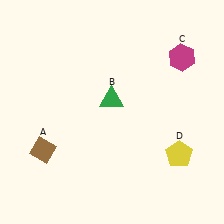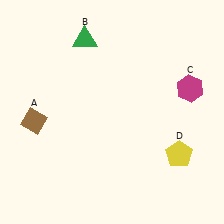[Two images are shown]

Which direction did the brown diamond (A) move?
The brown diamond (A) moved up.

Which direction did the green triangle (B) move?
The green triangle (B) moved up.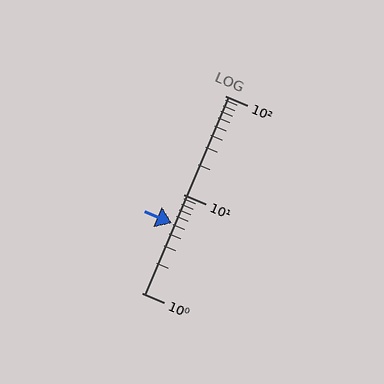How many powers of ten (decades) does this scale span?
The scale spans 2 decades, from 1 to 100.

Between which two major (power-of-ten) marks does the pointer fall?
The pointer is between 1 and 10.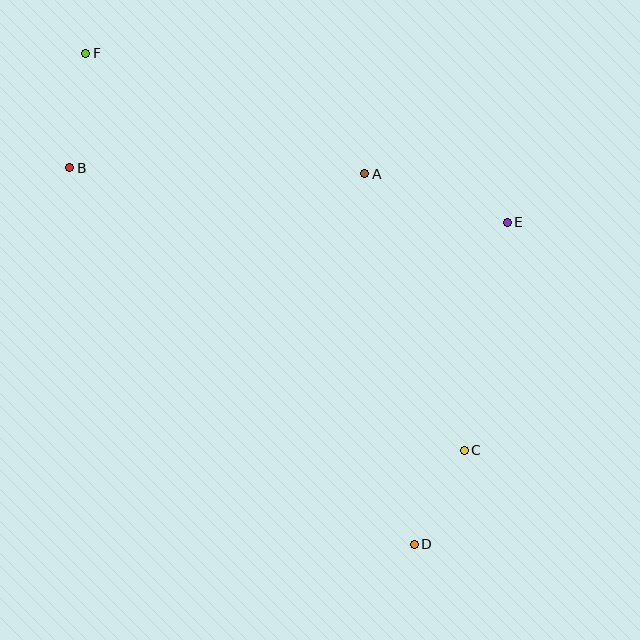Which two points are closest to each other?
Points C and D are closest to each other.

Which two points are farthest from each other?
Points D and F are farthest from each other.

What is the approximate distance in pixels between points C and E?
The distance between C and E is approximately 232 pixels.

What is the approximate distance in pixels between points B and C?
The distance between B and C is approximately 485 pixels.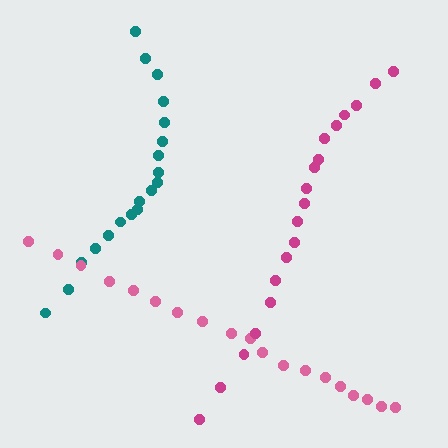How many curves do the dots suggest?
There are 3 distinct paths.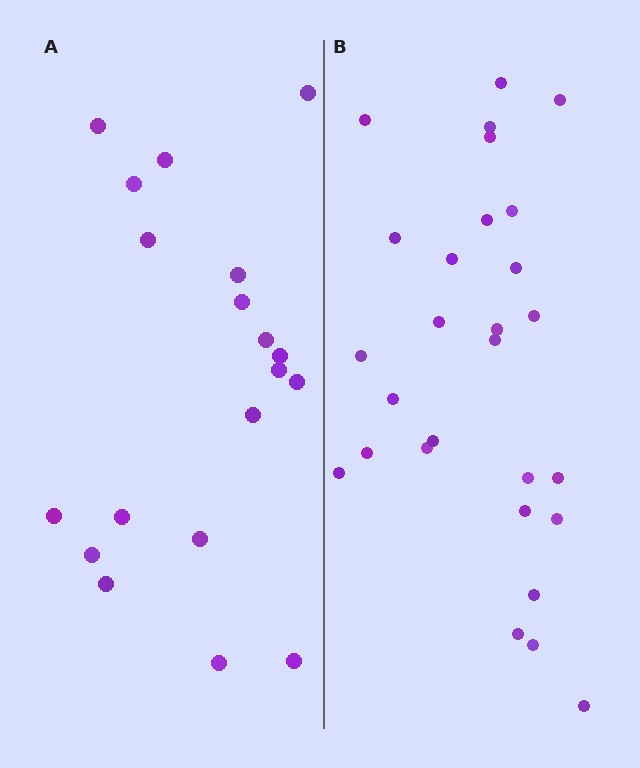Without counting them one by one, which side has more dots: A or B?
Region B (the right region) has more dots.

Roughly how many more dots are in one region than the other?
Region B has roughly 8 or so more dots than region A.